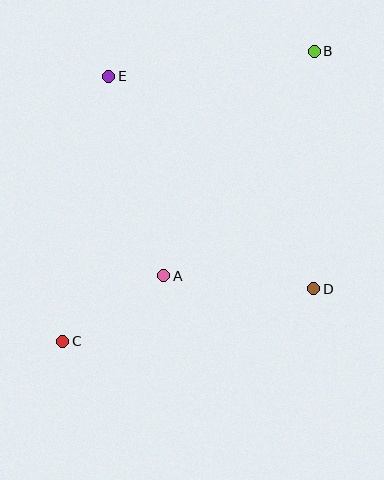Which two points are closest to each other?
Points A and C are closest to each other.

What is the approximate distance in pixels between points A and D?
The distance between A and D is approximately 150 pixels.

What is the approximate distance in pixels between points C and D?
The distance between C and D is approximately 256 pixels.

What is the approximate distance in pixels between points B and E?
The distance between B and E is approximately 207 pixels.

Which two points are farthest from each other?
Points B and C are farthest from each other.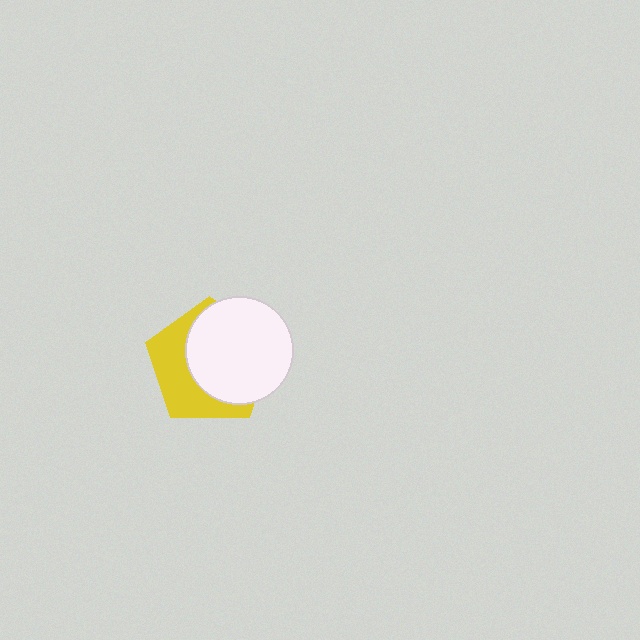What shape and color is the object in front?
The object in front is a white circle.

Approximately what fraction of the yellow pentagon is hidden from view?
Roughly 58% of the yellow pentagon is hidden behind the white circle.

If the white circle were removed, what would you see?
You would see the complete yellow pentagon.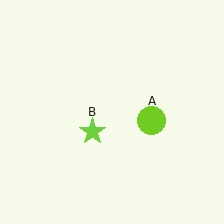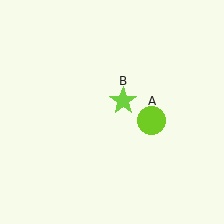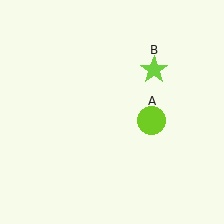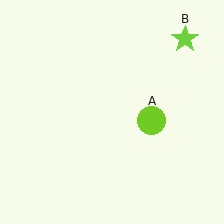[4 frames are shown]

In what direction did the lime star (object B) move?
The lime star (object B) moved up and to the right.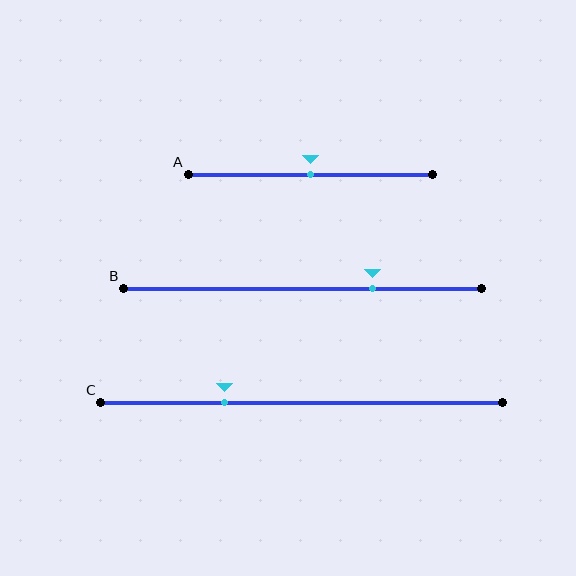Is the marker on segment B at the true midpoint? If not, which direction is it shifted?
No, the marker on segment B is shifted to the right by about 20% of the segment length.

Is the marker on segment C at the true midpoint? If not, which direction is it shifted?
No, the marker on segment C is shifted to the left by about 19% of the segment length.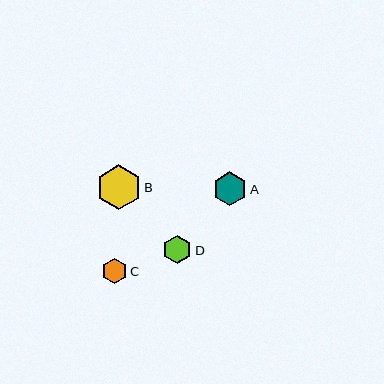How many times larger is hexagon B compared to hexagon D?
Hexagon B is approximately 1.5 times the size of hexagon D.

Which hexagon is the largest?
Hexagon B is the largest with a size of approximately 44 pixels.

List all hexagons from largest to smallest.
From largest to smallest: B, A, D, C.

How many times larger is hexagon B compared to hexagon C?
Hexagon B is approximately 1.8 times the size of hexagon C.